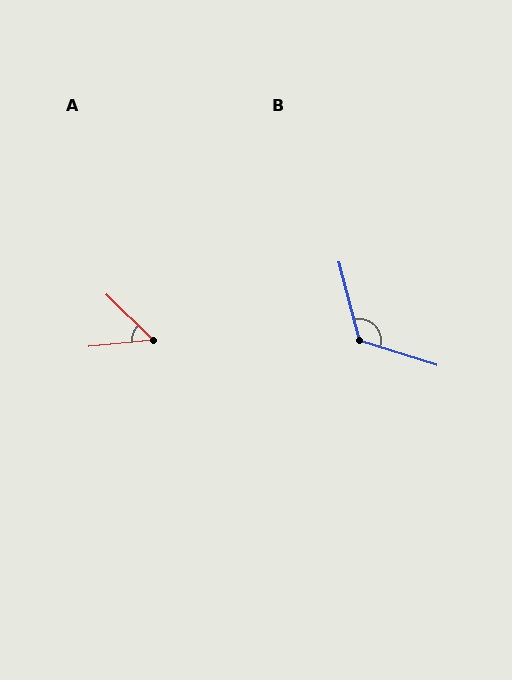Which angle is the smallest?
A, at approximately 50 degrees.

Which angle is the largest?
B, at approximately 122 degrees.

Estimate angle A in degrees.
Approximately 50 degrees.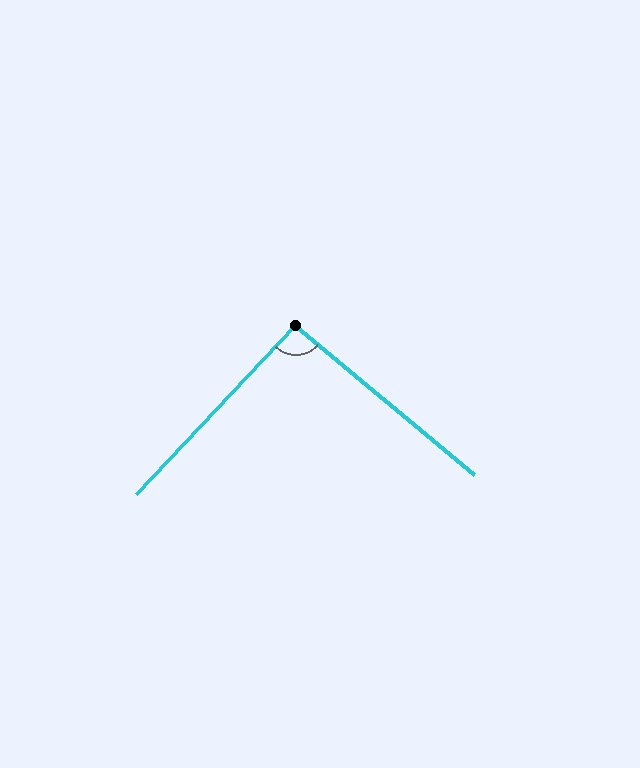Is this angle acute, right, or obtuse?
It is approximately a right angle.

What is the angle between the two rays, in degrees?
Approximately 93 degrees.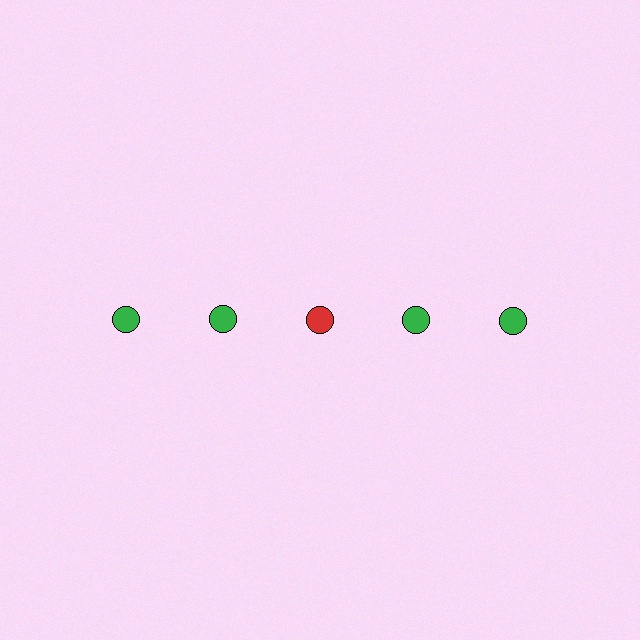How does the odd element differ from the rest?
It has a different color: red instead of green.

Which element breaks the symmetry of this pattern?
The red circle in the top row, center column breaks the symmetry. All other shapes are green circles.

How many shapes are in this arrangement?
There are 5 shapes arranged in a grid pattern.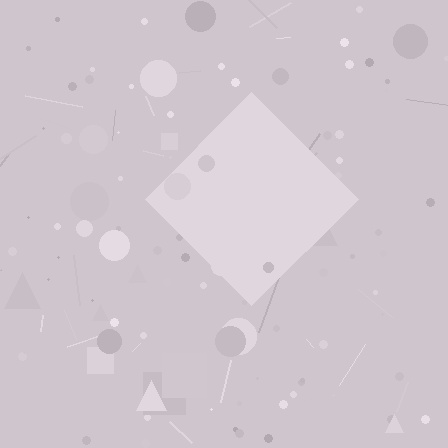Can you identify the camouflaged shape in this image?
The camouflaged shape is a diamond.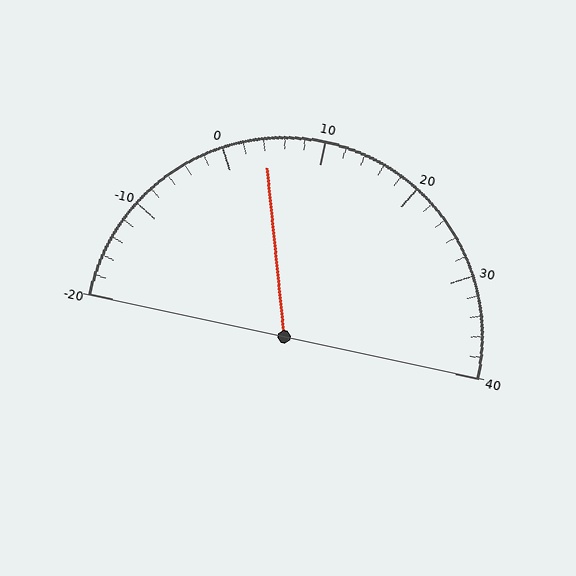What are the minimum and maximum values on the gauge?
The gauge ranges from -20 to 40.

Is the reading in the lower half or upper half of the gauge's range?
The reading is in the lower half of the range (-20 to 40).